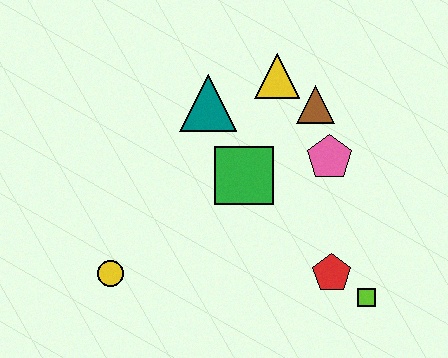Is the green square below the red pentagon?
No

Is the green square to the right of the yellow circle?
Yes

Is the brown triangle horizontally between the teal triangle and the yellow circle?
No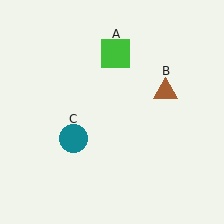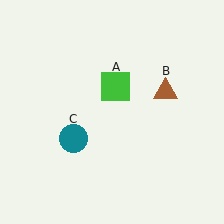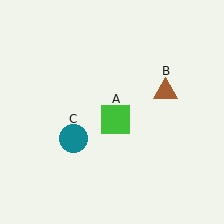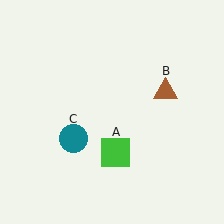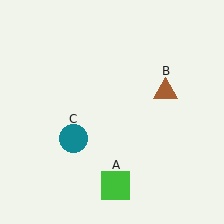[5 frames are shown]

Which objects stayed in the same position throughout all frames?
Brown triangle (object B) and teal circle (object C) remained stationary.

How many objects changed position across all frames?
1 object changed position: green square (object A).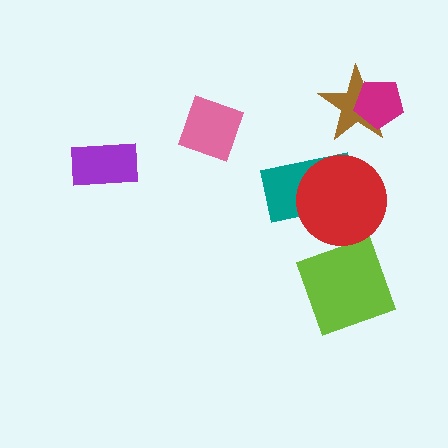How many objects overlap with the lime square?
0 objects overlap with the lime square.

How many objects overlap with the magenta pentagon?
1 object overlaps with the magenta pentagon.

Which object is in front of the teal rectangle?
The red circle is in front of the teal rectangle.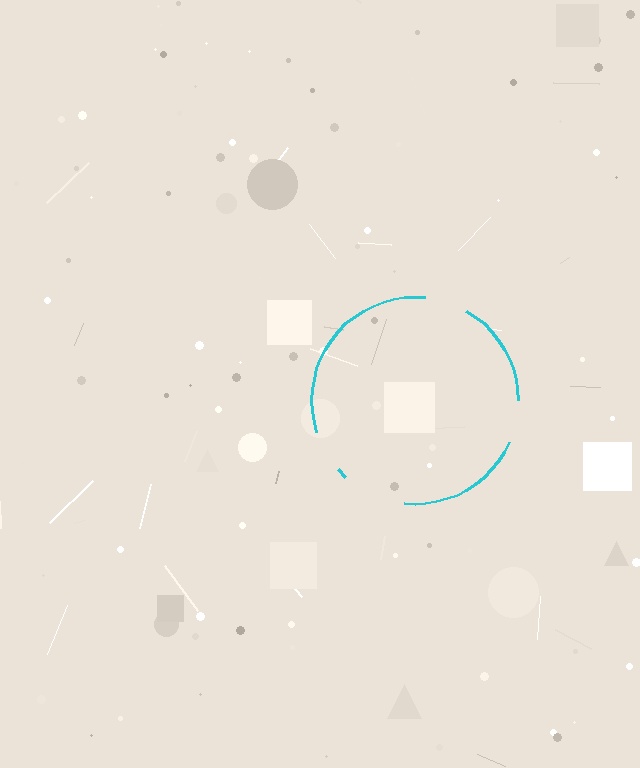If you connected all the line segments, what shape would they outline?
They would outline a circle.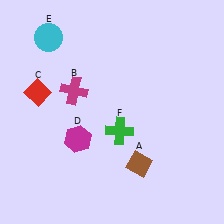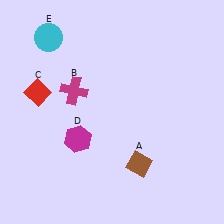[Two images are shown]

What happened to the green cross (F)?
The green cross (F) was removed in Image 2. It was in the bottom-right area of Image 1.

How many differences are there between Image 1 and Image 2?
There is 1 difference between the two images.